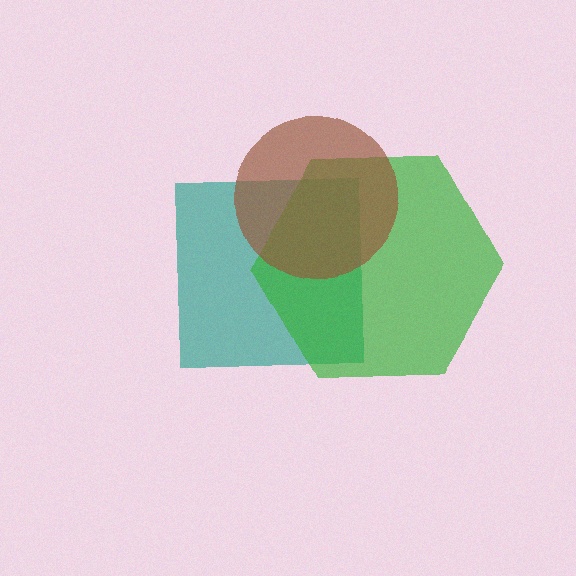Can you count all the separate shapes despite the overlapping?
Yes, there are 3 separate shapes.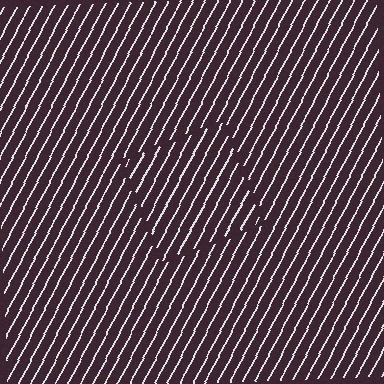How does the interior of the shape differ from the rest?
The interior of the shape contains the same grating, shifted by half a period — the contour is defined by the phase discontinuity where line-ends from the inner and outer gratings abut.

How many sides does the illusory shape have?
4 sides — the line-ends trace a square.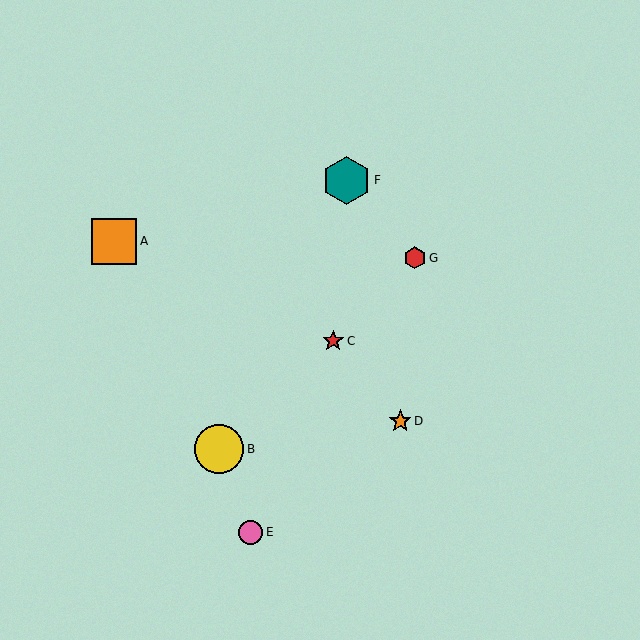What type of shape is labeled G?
Shape G is a red hexagon.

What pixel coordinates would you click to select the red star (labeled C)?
Click at (333, 341) to select the red star C.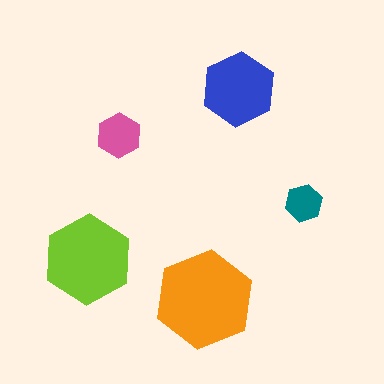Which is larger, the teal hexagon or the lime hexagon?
The lime one.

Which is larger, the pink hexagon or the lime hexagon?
The lime one.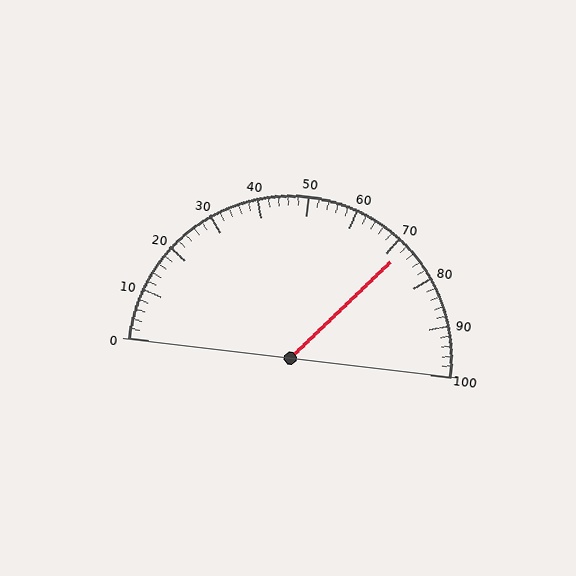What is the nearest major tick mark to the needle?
The nearest major tick mark is 70.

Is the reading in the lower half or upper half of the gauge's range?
The reading is in the upper half of the range (0 to 100).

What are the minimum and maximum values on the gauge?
The gauge ranges from 0 to 100.